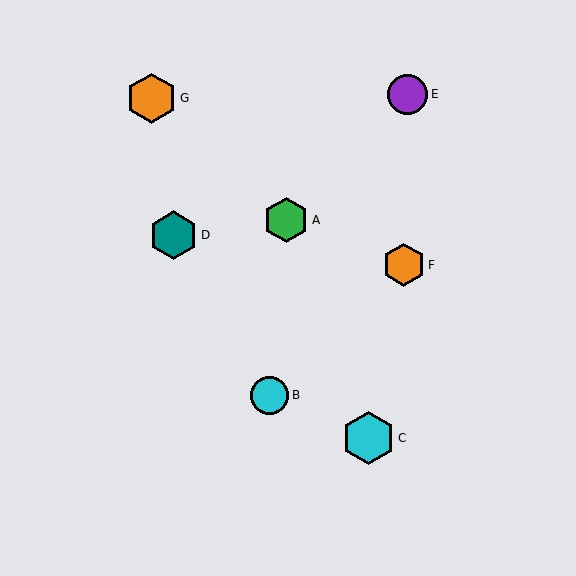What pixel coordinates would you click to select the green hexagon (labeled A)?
Click at (286, 220) to select the green hexagon A.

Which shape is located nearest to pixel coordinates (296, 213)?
The green hexagon (labeled A) at (286, 220) is nearest to that location.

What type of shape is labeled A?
Shape A is a green hexagon.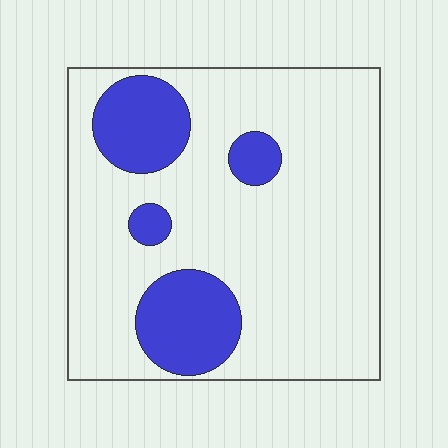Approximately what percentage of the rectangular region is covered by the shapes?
Approximately 20%.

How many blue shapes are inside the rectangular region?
4.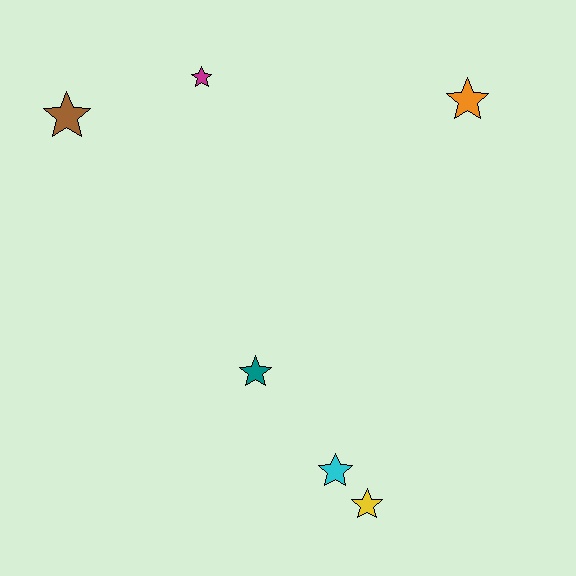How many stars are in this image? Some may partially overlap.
There are 6 stars.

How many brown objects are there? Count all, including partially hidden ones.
There is 1 brown object.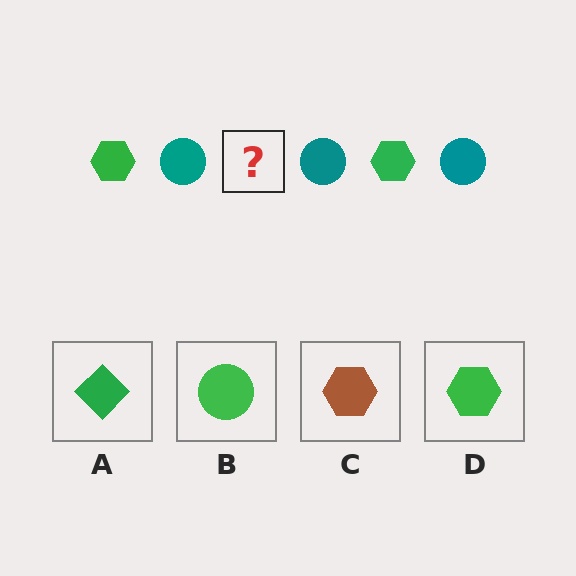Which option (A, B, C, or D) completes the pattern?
D.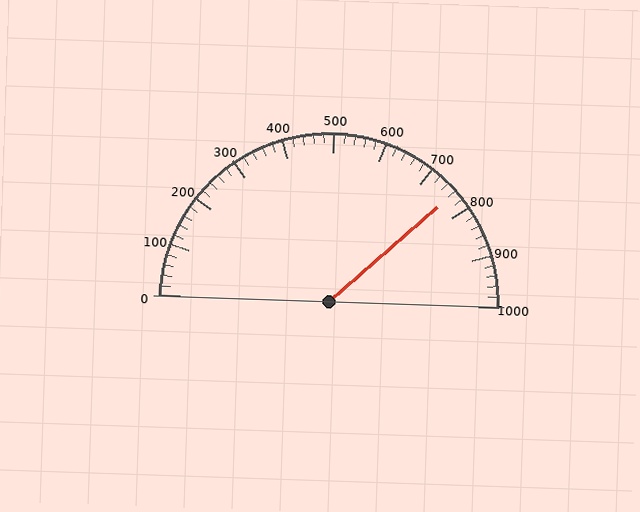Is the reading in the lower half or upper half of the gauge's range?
The reading is in the upper half of the range (0 to 1000).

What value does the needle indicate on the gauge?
The needle indicates approximately 760.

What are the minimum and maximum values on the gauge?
The gauge ranges from 0 to 1000.